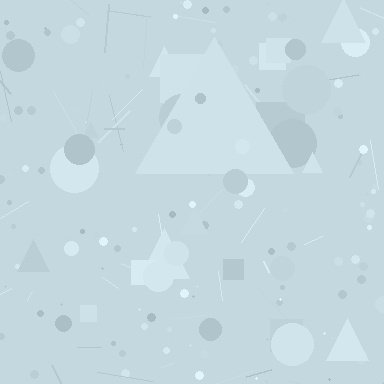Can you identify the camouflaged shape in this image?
The camouflaged shape is a triangle.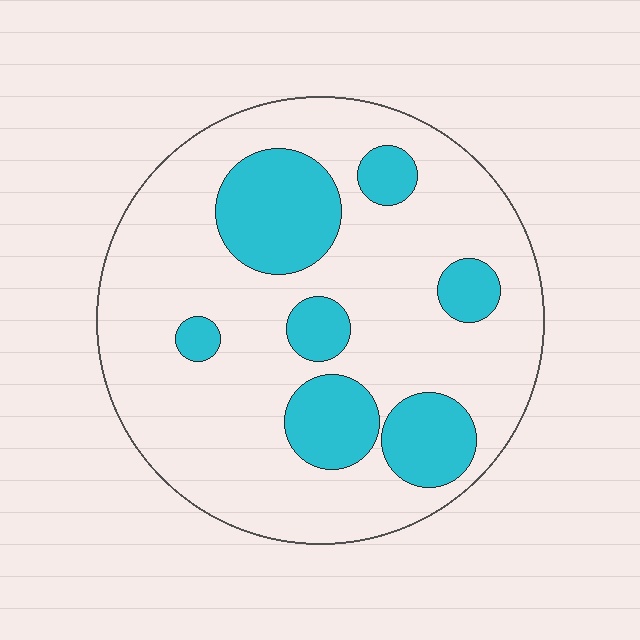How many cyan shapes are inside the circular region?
7.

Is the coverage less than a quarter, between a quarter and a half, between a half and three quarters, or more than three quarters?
Less than a quarter.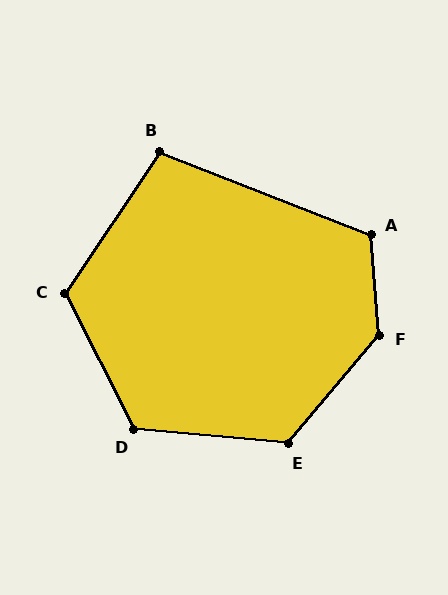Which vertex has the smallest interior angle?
B, at approximately 102 degrees.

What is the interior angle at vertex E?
Approximately 125 degrees (obtuse).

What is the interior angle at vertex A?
Approximately 116 degrees (obtuse).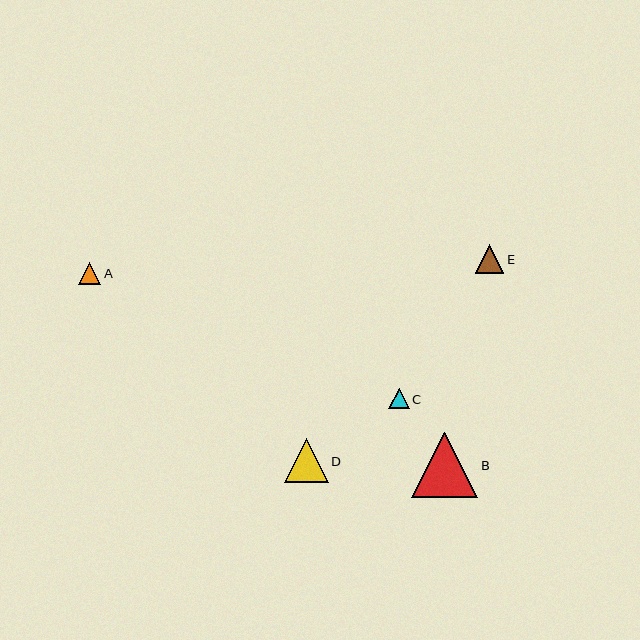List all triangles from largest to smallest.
From largest to smallest: B, D, E, A, C.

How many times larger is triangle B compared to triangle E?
Triangle B is approximately 2.3 times the size of triangle E.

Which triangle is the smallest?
Triangle C is the smallest with a size of approximately 20 pixels.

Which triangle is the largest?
Triangle B is the largest with a size of approximately 66 pixels.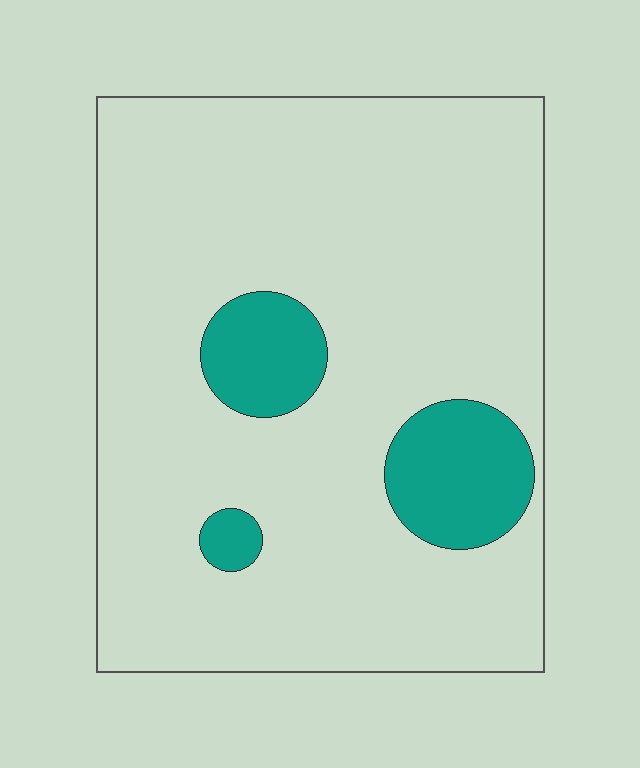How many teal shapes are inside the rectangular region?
3.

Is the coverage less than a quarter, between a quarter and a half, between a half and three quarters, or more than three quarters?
Less than a quarter.